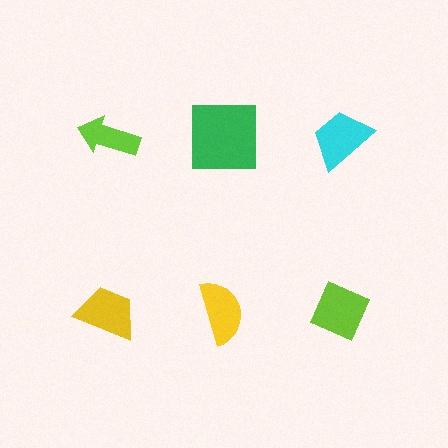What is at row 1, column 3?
A cyan trapezoid.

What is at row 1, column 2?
A green square.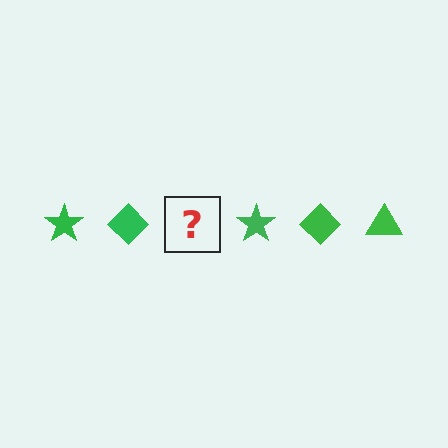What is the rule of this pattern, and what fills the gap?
The rule is that the pattern cycles through star, diamond, triangle shapes in green. The gap should be filled with a green triangle.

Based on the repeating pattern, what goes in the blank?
The blank should be a green triangle.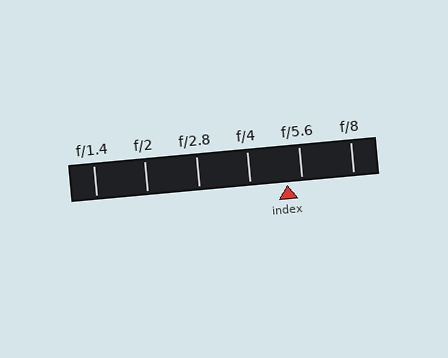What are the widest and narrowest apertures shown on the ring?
The widest aperture shown is f/1.4 and the narrowest is f/8.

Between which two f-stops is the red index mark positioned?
The index mark is between f/4 and f/5.6.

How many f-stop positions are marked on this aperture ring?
There are 6 f-stop positions marked.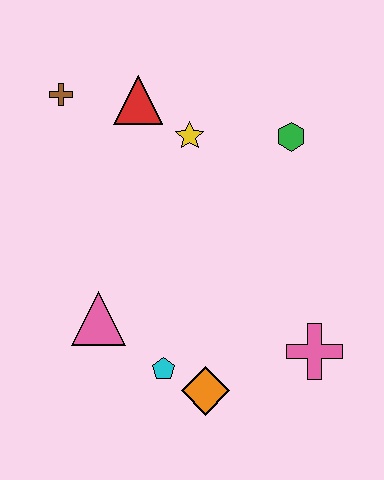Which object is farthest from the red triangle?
The pink cross is farthest from the red triangle.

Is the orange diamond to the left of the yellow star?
No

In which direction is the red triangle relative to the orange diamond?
The red triangle is above the orange diamond.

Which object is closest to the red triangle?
The yellow star is closest to the red triangle.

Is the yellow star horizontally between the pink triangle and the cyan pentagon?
No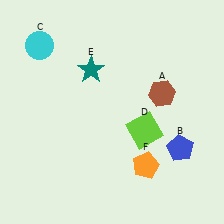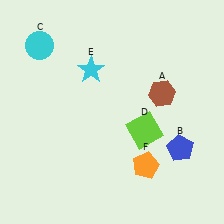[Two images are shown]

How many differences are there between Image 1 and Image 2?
There is 1 difference between the two images.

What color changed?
The star (E) changed from teal in Image 1 to cyan in Image 2.